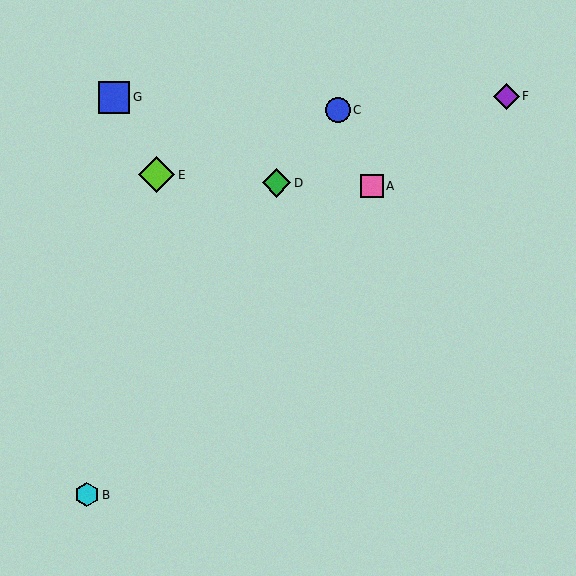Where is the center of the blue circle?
The center of the blue circle is at (338, 110).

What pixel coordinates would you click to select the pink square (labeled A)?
Click at (372, 186) to select the pink square A.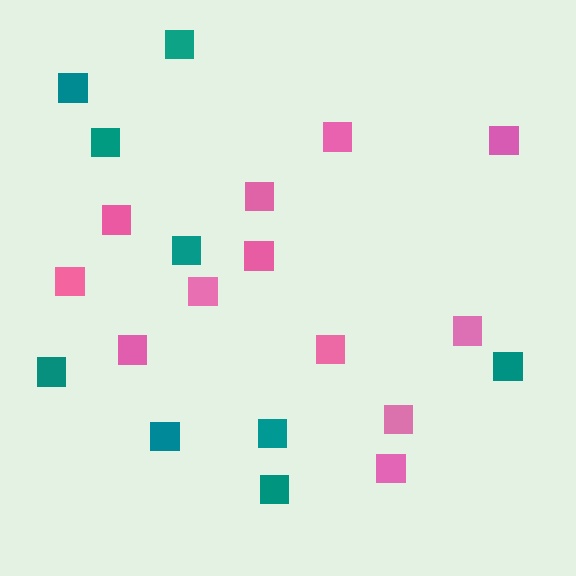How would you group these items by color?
There are 2 groups: one group of teal squares (9) and one group of pink squares (12).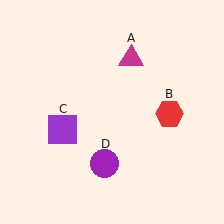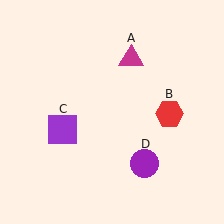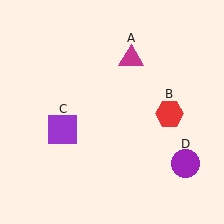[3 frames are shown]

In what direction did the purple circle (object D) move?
The purple circle (object D) moved right.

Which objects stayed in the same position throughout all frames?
Magenta triangle (object A) and red hexagon (object B) and purple square (object C) remained stationary.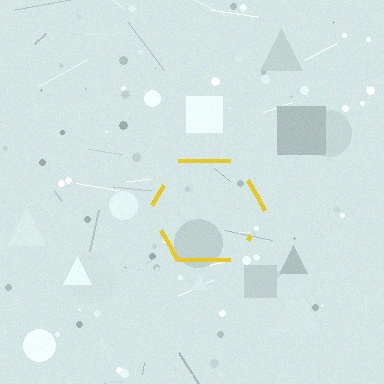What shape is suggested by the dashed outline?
The dashed outline suggests a hexagon.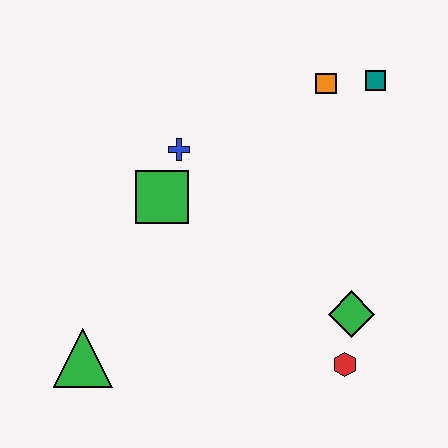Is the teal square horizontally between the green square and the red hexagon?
No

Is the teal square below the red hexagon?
No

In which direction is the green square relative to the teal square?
The green square is to the left of the teal square.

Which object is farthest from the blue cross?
The red hexagon is farthest from the blue cross.